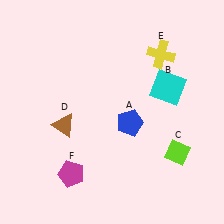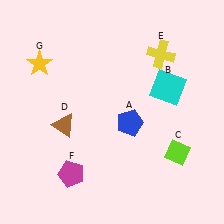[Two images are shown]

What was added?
A yellow star (G) was added in Image 2.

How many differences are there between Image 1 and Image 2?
There is 1 difference between the two images.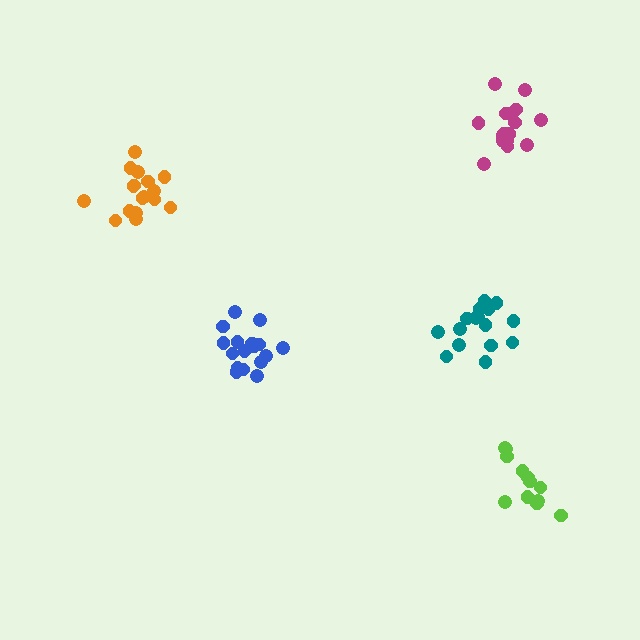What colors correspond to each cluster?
The clusters are colored: blue, orange, magenta, teal, lime.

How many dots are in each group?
Group 1: 17 dots, Group 2: 17 dots, Group 3: 15 dots, Group 4: 16 dots, Group 5: 12 dots (77 total).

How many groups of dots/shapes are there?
There are 5 groups.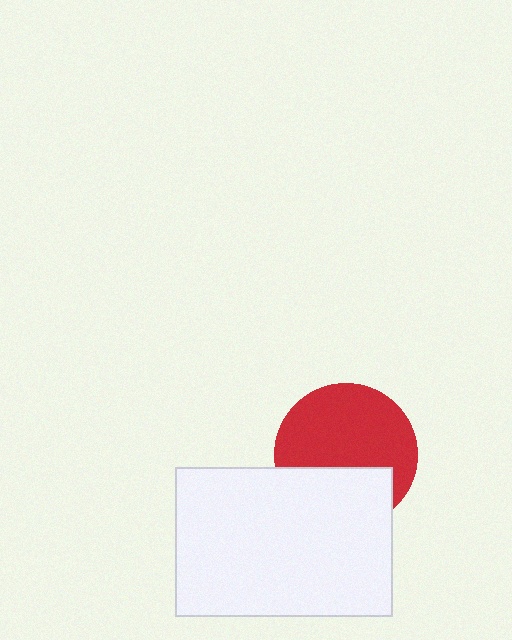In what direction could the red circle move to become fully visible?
The red circle could move up. That would shift it out from behind the white rectangle entirely.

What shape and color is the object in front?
The object in front is a white rectangle.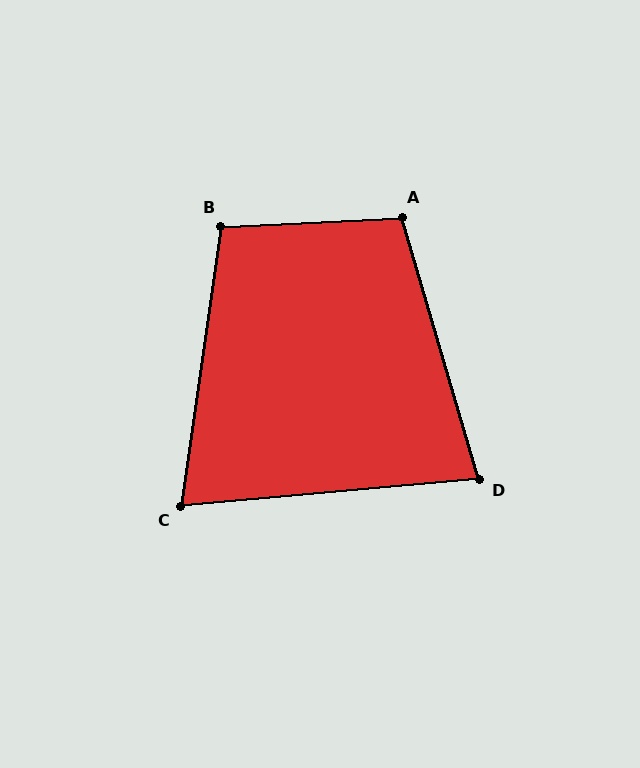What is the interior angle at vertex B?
Approximately 101 degrees (obtuse).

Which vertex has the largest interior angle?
A, at approximately 103 degrees.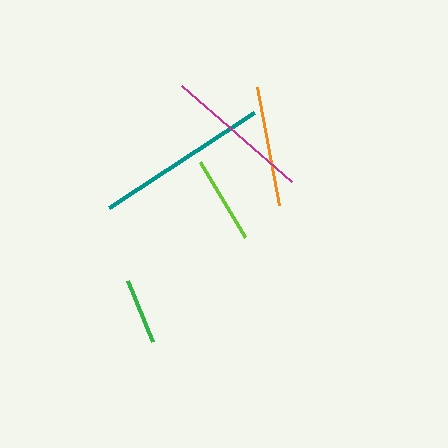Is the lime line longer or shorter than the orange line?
The orange line is longer than the lime line.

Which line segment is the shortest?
The green line is the shortest at approximately 66 pixels.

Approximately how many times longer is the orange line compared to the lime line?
The orange line is approximately 1.4 times the length of the lime line.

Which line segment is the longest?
The teal line is the longest at approximately 174 pixels.